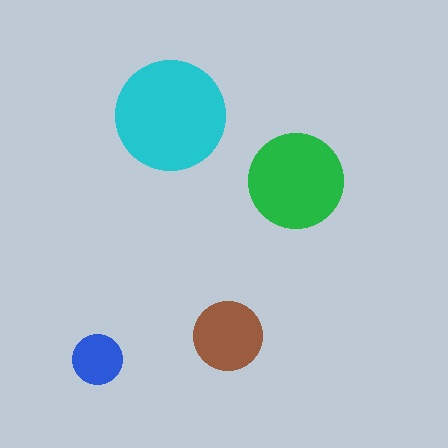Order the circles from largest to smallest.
the cyan one, the green one, the brown one, the blue one.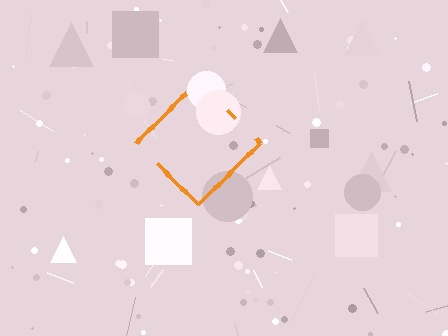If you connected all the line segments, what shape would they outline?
They would outline a diamond.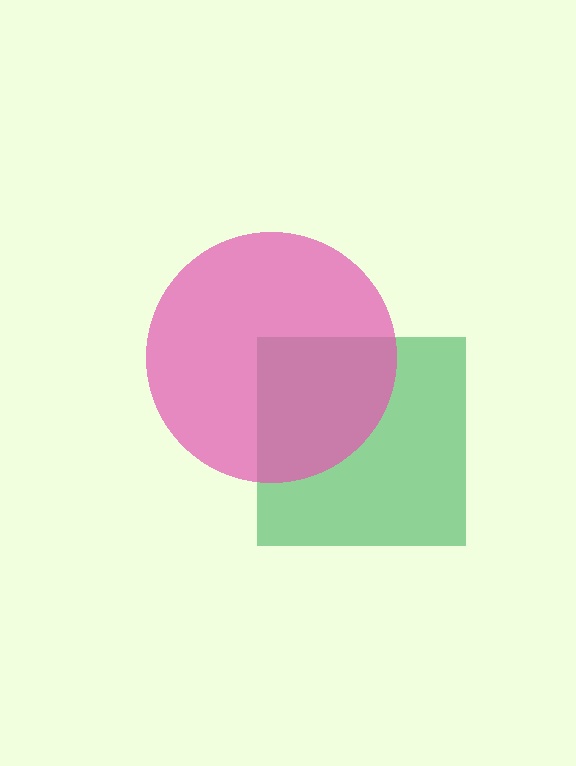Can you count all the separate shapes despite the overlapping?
Yes, there are 2 separate shapes.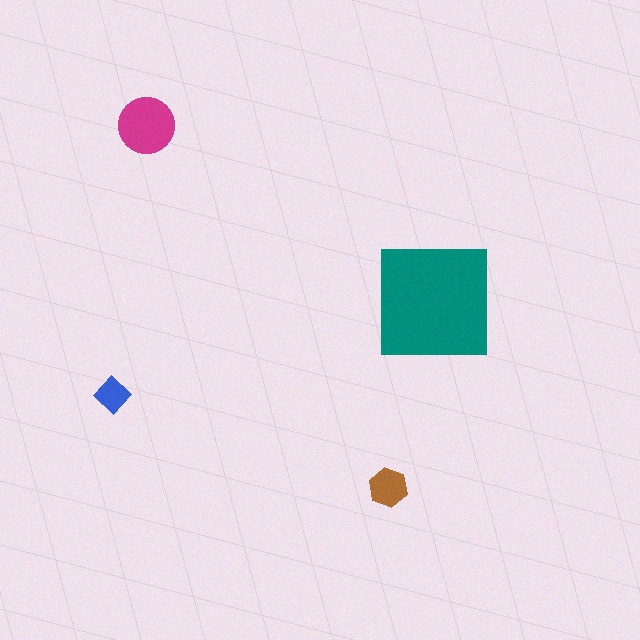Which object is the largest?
The teal square.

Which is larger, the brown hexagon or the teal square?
The teal square.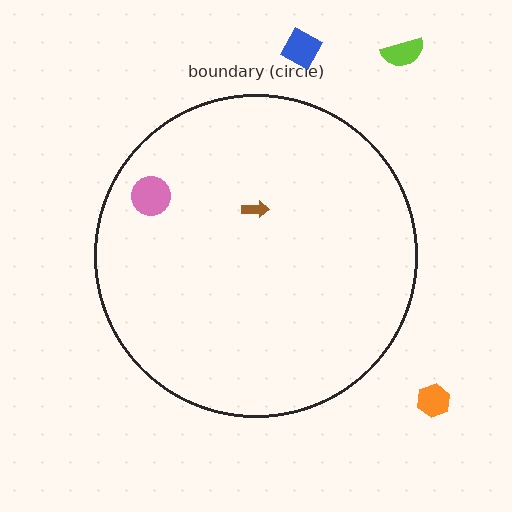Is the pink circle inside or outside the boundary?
Inside.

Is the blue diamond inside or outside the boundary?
Outside.